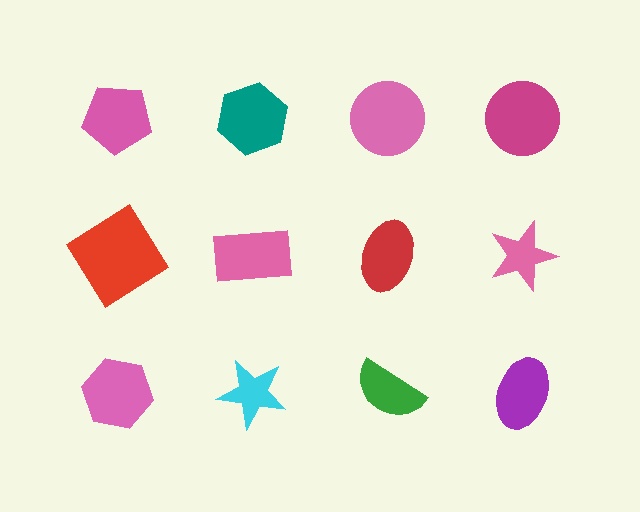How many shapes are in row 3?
4 shapes.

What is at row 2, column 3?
A red ellipse.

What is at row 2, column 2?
A pink rectangle.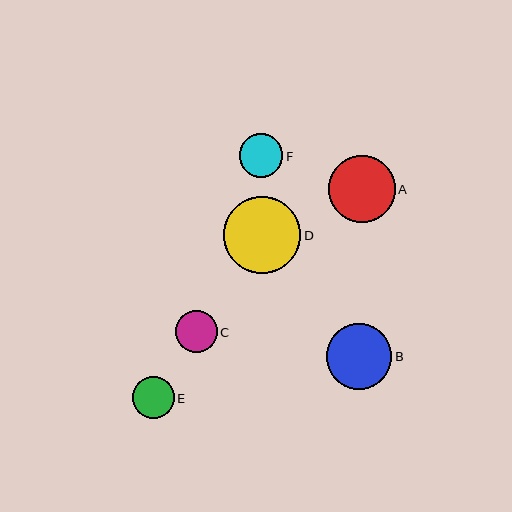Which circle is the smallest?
Circle C is the smallest with a size of approximately 42 pixels.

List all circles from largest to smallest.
From largest to smallest: D, A, B, F, E, C.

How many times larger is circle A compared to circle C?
Circle A is approximately 1.6 times the size of circle C.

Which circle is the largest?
Circle D is the largest with a size of approximately 78 pixels.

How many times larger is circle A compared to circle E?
Circle A is approximately 1.6 times the size of circle E.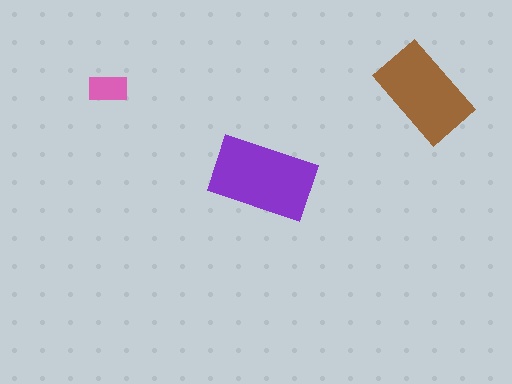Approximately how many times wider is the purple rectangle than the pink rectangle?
About 2.5 times wider.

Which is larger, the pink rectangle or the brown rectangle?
The brown one.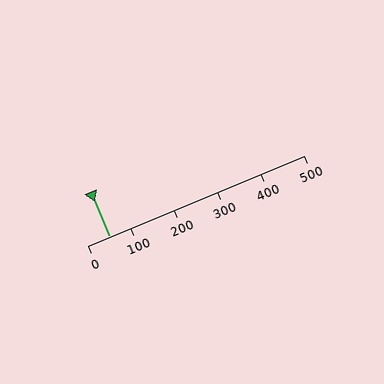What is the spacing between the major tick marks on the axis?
The major ticks are spaced 100 apart.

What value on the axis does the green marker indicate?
The marker indicates approximately 50.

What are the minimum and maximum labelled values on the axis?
The axis runs from 0 to 500.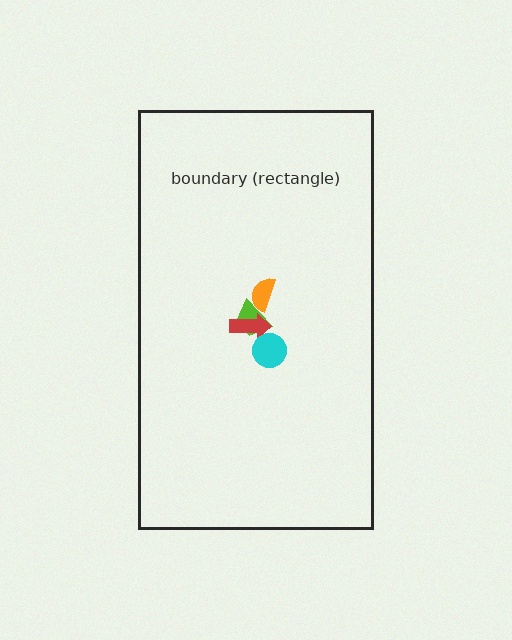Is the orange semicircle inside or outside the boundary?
Inside.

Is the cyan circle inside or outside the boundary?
Inside.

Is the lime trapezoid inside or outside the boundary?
Inside.